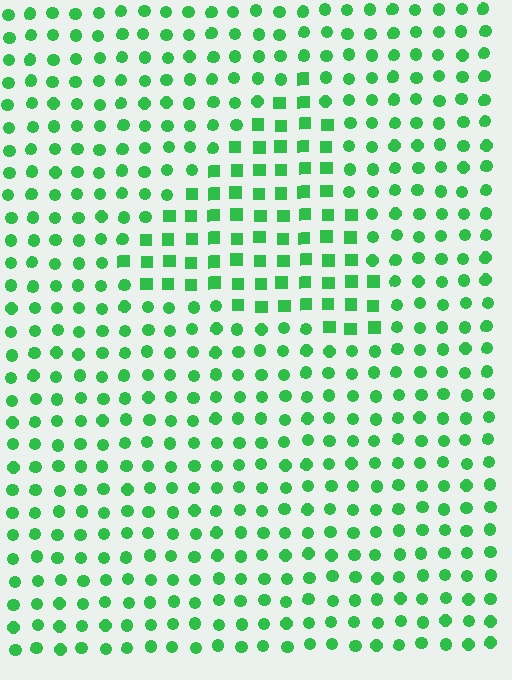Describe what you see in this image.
The image is filled with small green elements arranged in a uniform grid. A triangle-shaped region contains squares, while the surrounding area contains circles. The boundary is defined purely by the change in element shape.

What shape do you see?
I see a triangle.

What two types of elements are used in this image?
The image uses squares inside the triangle region and circles outside it.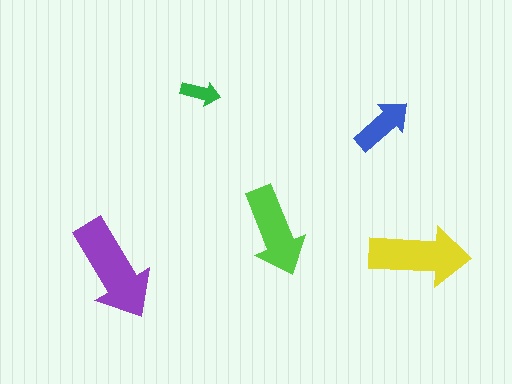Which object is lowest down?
The purple arrow is bottommost.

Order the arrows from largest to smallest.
the purple one, the yellow one, the lime one, the blue one, the green one.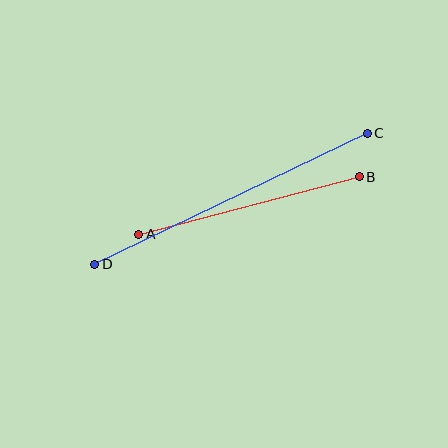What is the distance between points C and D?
The distance is approximately 302 pixels.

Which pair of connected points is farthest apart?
Points C and D are farthest apart.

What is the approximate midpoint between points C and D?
The midpoint is at approximately (231, 199) pixels.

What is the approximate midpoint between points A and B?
The midpoint is at approximately (249, 205) pixels.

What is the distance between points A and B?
The distance is approximately 228 pixels.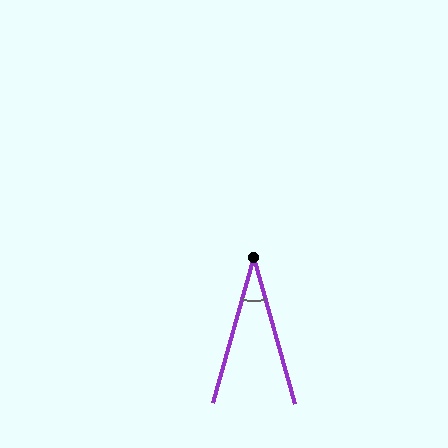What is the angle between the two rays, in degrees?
Approximately 31 degrees.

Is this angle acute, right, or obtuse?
It is acute.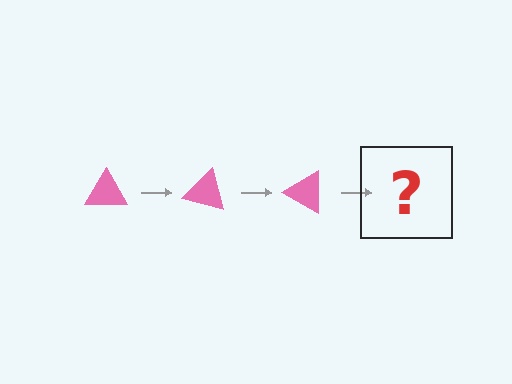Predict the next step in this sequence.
The next step is a pink triangle rotated 45 degrees.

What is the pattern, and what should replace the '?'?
The pattern is that the triangle rotates 15 degrees each step. The '?' should be a pink triangle rotated 45 degrees.